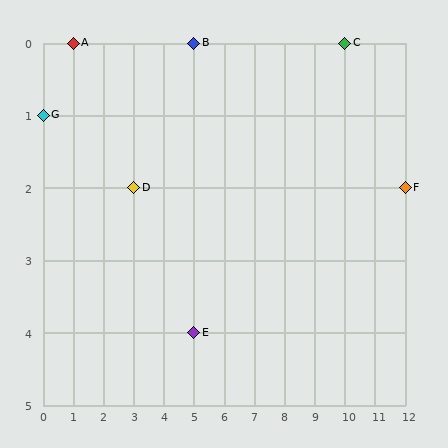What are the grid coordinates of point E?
Point E is at grid coordinates (5, 4).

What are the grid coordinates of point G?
Point G is at grid coordinates (0, 1).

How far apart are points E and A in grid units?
Points E and A are 4 columns and 4 rows apart (about 5.7 grid units diagonally).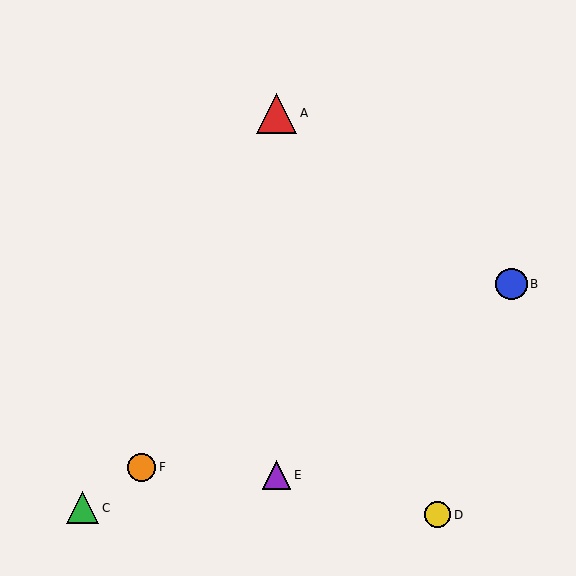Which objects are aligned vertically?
Objects A, E are aligned vertically.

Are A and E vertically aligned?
Yes, both are at x≈276.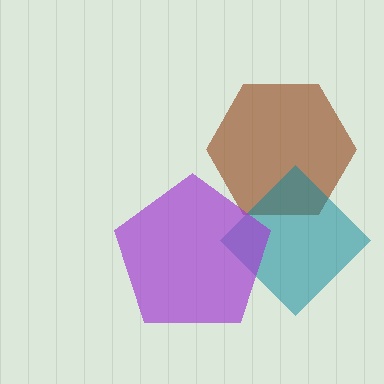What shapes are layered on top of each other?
The layered shapes are: a brown hexagon, a teal diamond, a purple pentagon.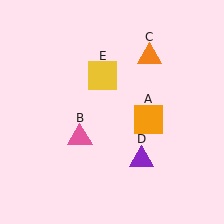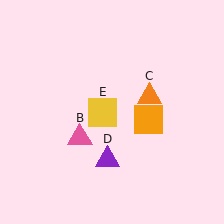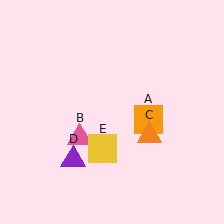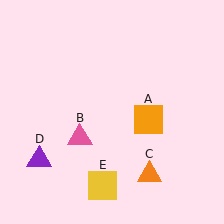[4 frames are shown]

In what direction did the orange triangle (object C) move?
The orange triangle (object C) moved down.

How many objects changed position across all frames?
3 objects changed position: orange triangle (object C), purple triangle (object D), yellow square (object E).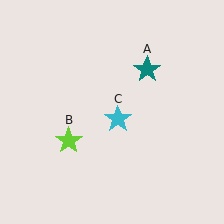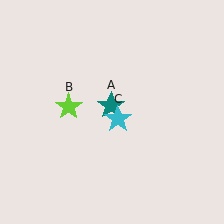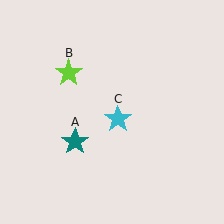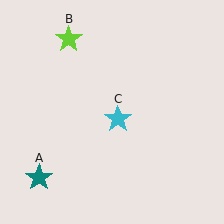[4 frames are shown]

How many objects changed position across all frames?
2 objects changed position: teal star (object A), lime star (object B).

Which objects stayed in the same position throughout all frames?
Cyan star (object C) remained stationary.